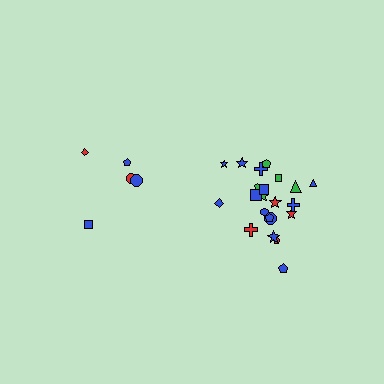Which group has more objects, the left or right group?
The right group.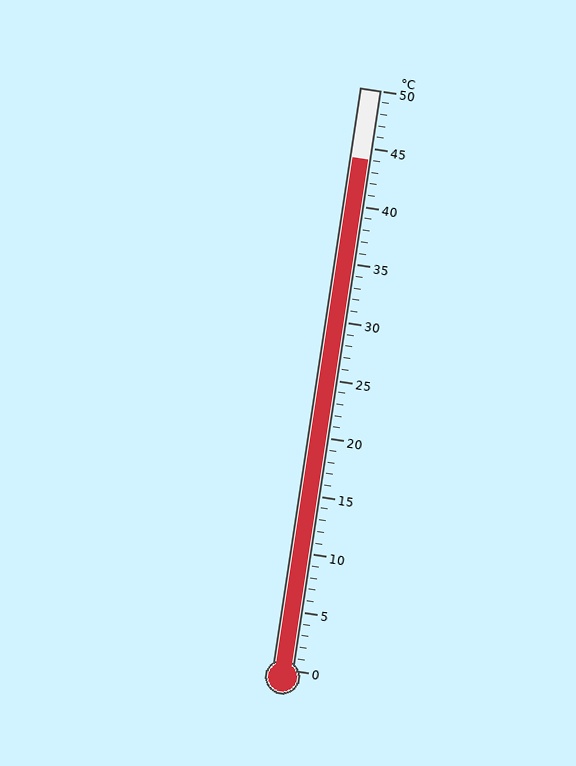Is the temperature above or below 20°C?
The temperature is above 20°C.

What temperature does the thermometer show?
The thermometer shows approximately 44°C.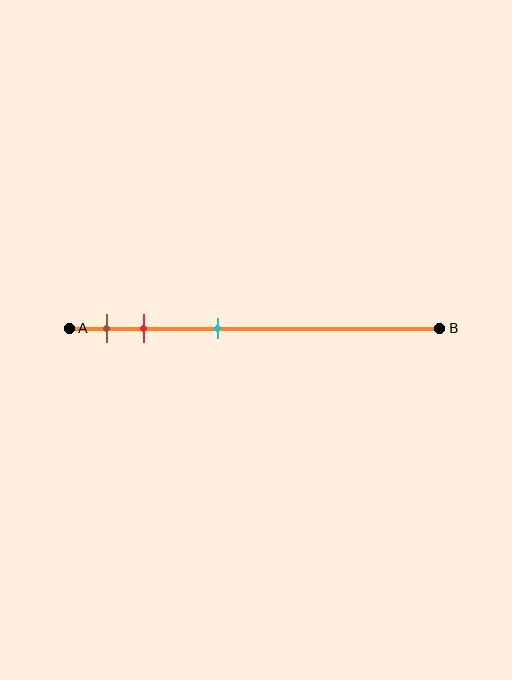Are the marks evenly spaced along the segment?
No, the marks are not evenly spaced.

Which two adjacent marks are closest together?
The brown and red marks are the closest adjacent pair.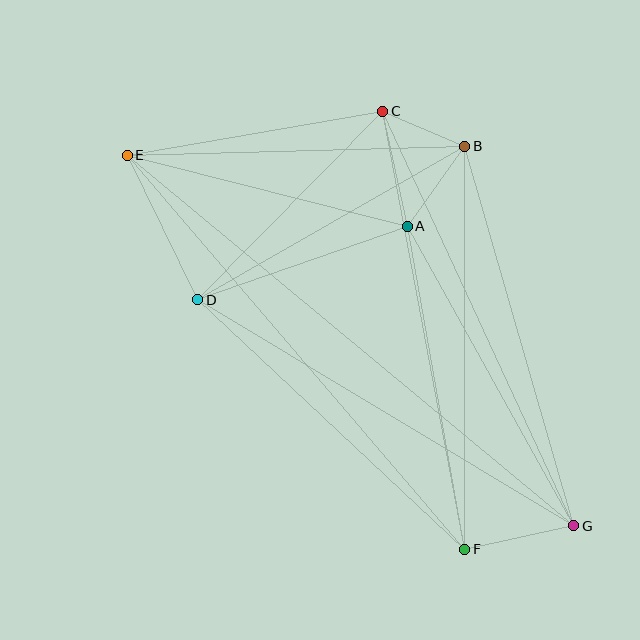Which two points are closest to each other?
Points B and C are closest to each other.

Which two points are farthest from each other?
Points E and G are farthest from each other.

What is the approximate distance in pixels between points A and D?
The distance between A and D is approximately 222 pixels.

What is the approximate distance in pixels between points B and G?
The distance between B and G is approximately 395 pixels.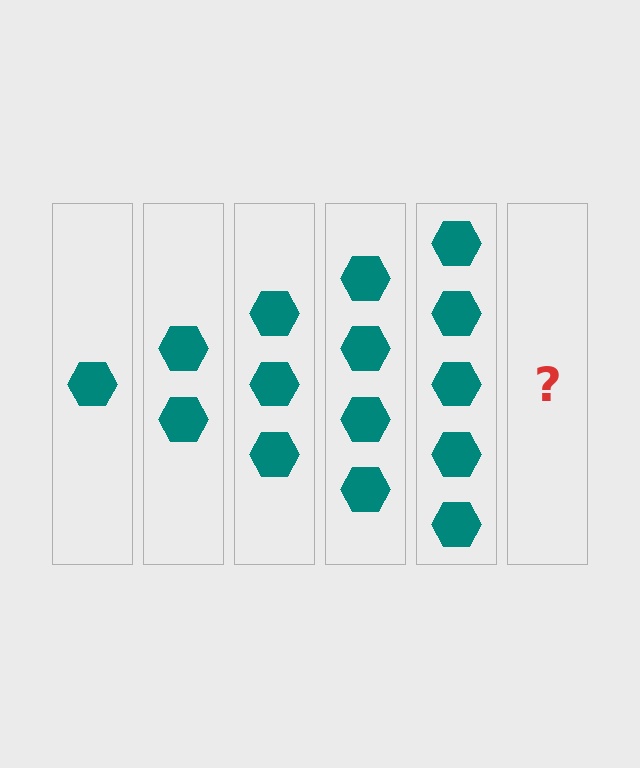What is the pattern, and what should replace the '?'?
The pattern is that each step adds one more hexagon. The '?' should be 6 hexagons.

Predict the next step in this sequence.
The next step is 6 hexagons.